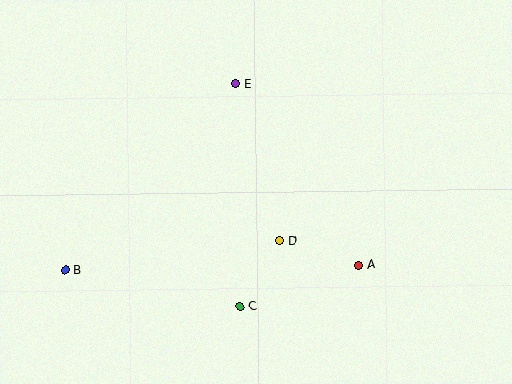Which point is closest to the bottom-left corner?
Point B is closest to the bottom-left corner.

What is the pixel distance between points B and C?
The distance between B and C is 179 pixels.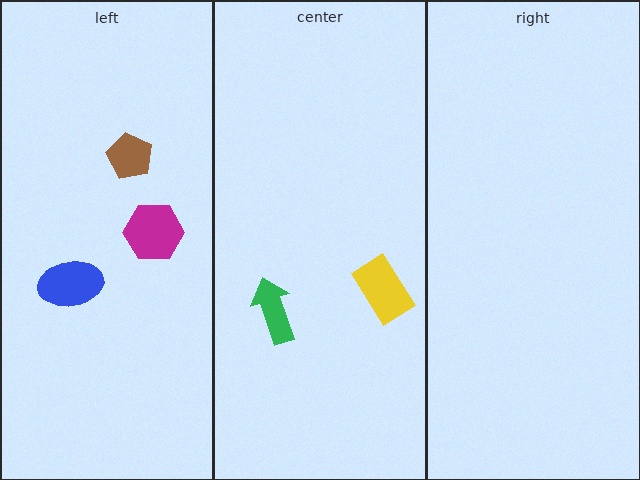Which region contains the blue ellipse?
The left region.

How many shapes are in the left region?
3.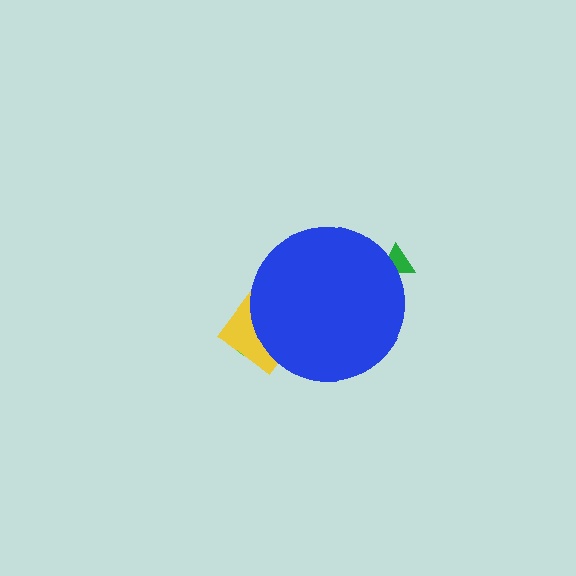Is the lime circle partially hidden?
Yes, the lime circle is partially hidden behind the blue circle.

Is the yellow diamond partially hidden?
Yes, the yellow diamond is partially hidden behind the blue circle.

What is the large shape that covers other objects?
A blue circle.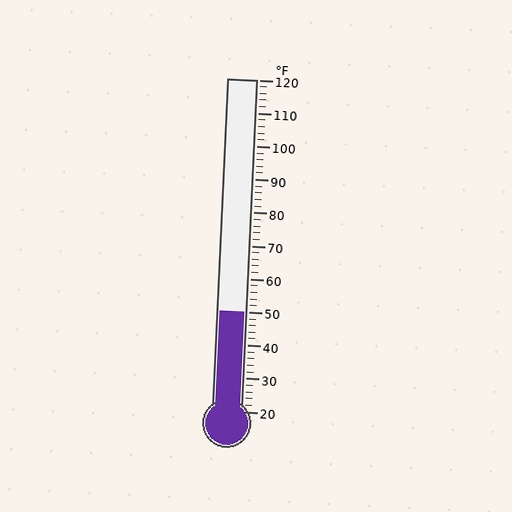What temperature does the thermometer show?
The thermometer shows approximately 50°F.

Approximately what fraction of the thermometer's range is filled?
The thermometer is filled to approximately 30% of its range.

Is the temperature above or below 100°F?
The temperature is below 100°F.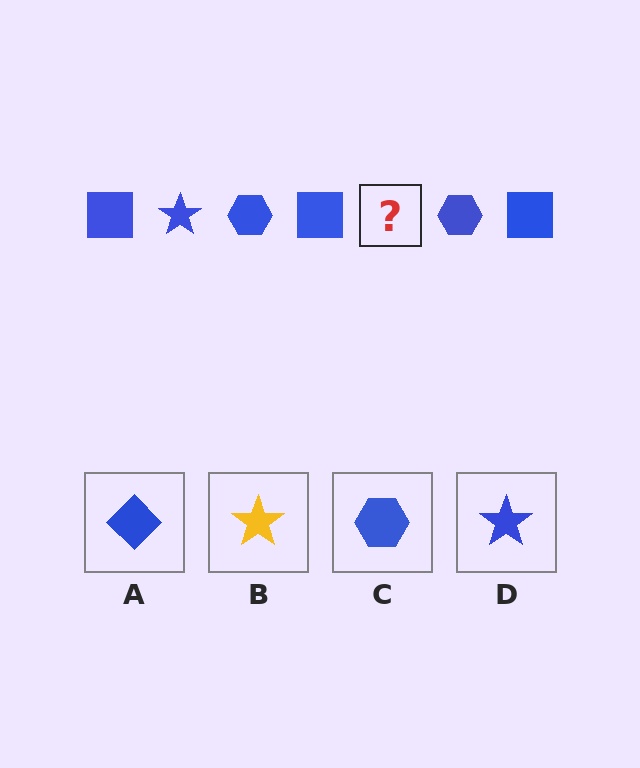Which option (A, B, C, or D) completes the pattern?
D.